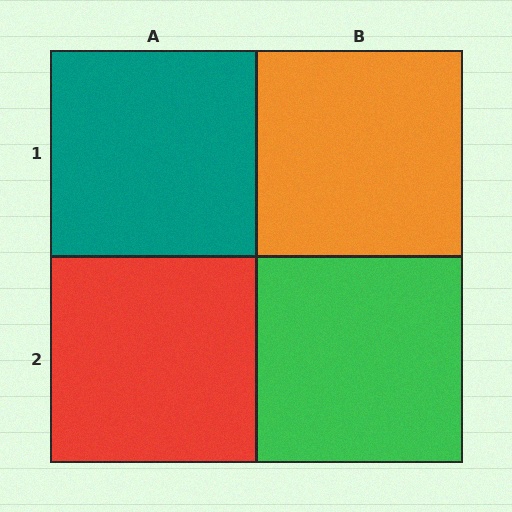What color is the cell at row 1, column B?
Orange.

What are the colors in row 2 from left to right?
Red, green.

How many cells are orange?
1 cell is orange.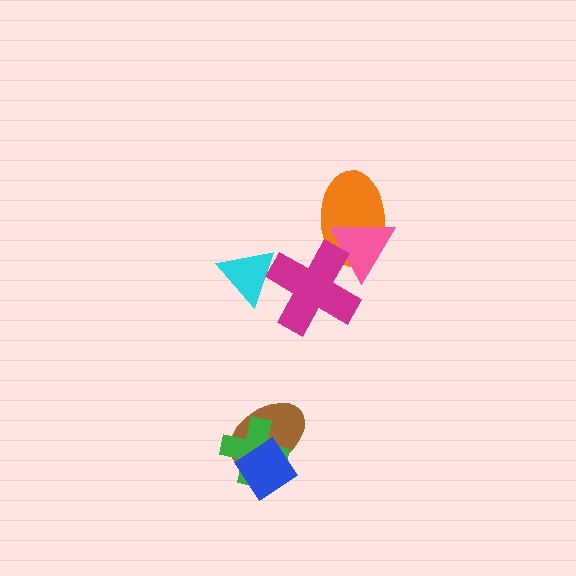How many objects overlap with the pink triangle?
2 objects overlap with the pink triangle.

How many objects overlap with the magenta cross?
3 objects overlap with the magenta cross.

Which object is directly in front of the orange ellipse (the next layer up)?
The pink triangle is directly in front of the orange ellipse.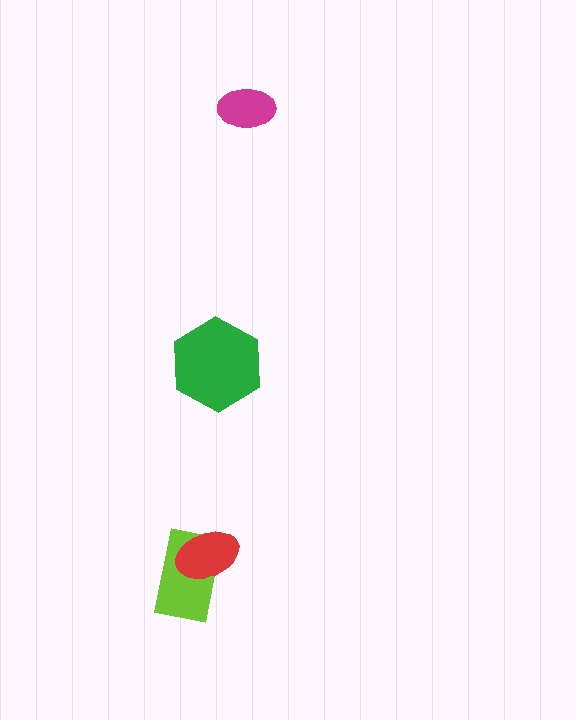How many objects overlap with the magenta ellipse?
0 objects overlap with the magenta ellipse.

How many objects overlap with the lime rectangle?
1 object overlaps with the lime rectangle.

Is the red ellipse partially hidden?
No, no other shape covers it.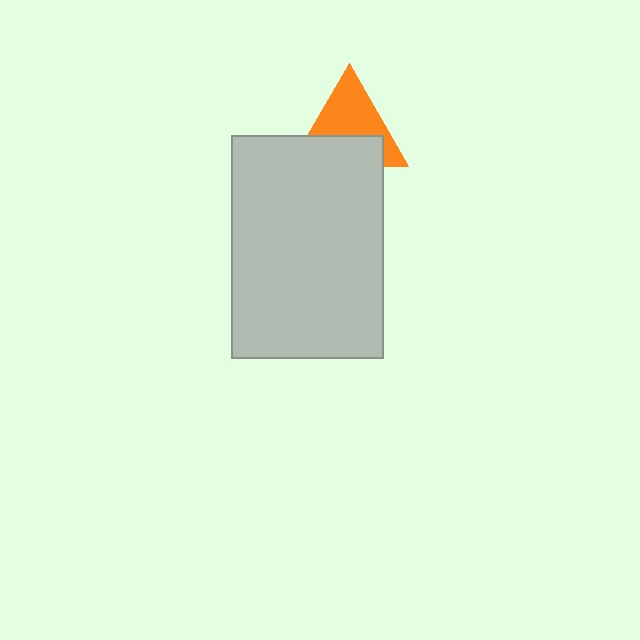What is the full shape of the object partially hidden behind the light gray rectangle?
The partially hidden object is an orange triangle.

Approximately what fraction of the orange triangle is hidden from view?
Roughly 43% of the orange triangle is hidden behind the light gray rectangle.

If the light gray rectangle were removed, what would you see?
You would see the complete orange triangle.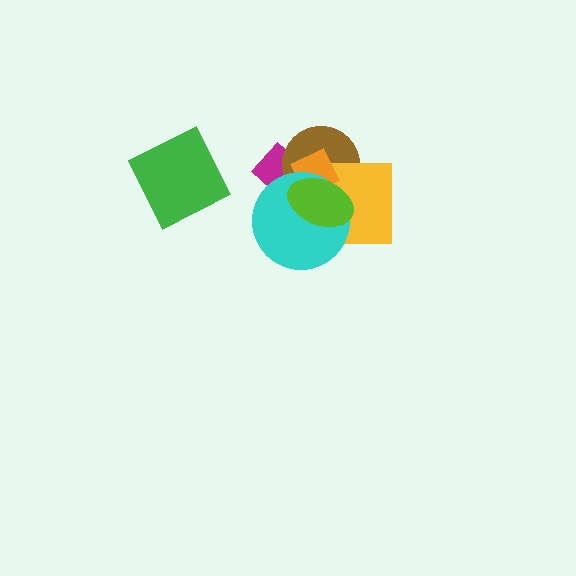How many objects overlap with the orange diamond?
5 objects overlap with the orange diamond.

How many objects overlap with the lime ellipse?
5 objects overlap with the lime ellipse.